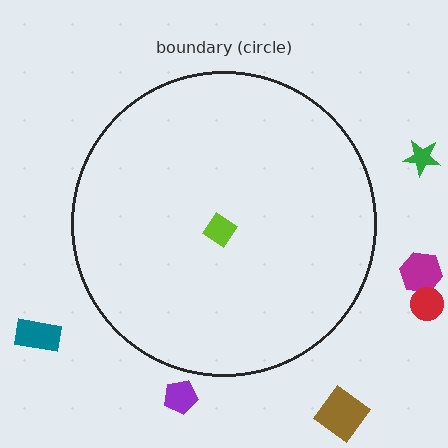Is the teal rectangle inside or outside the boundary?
Outside.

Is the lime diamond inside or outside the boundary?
Inside.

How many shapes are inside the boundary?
1 inside, 6 outside.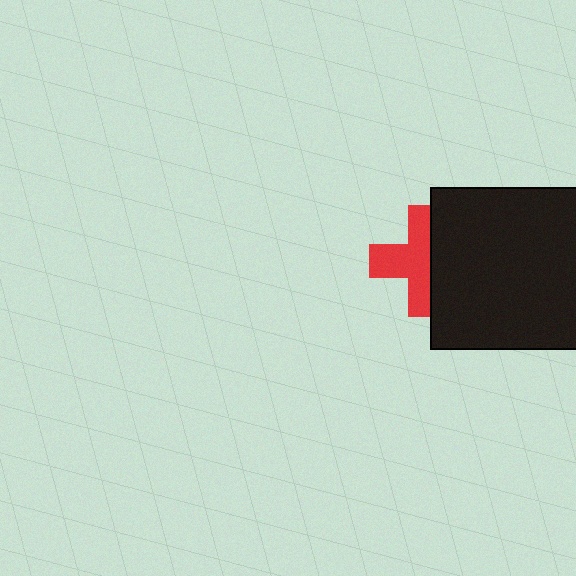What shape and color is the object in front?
The object in front is a black square.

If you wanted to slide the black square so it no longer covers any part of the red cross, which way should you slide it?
Slide it right — that is the most direct way to separate the two shapes.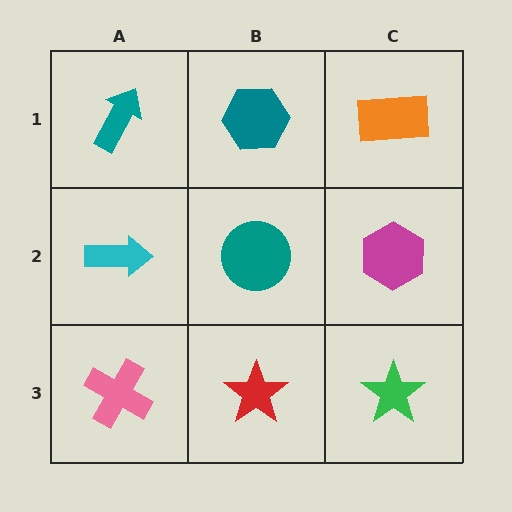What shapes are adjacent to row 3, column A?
A cyan arrow (row 2, column A), a red star (row 3, column B).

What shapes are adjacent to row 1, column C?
A magenta hexagon (row 2, column C), a teal hexagon (row 1, column B).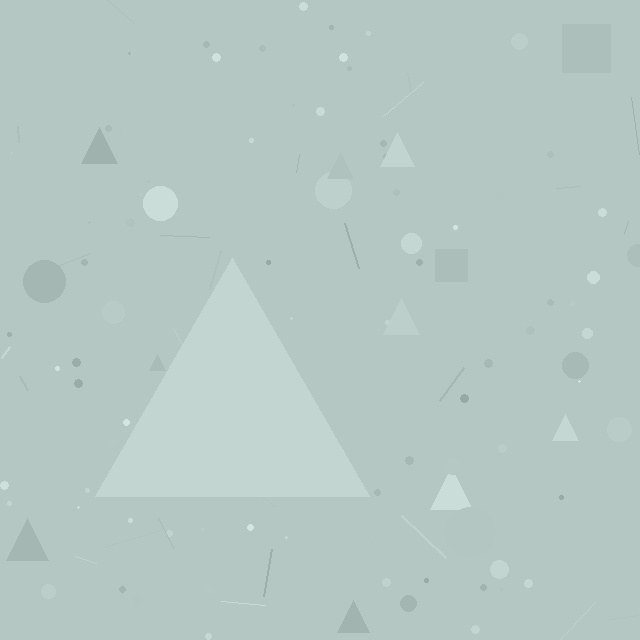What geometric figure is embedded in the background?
A triangle is embedded in the background.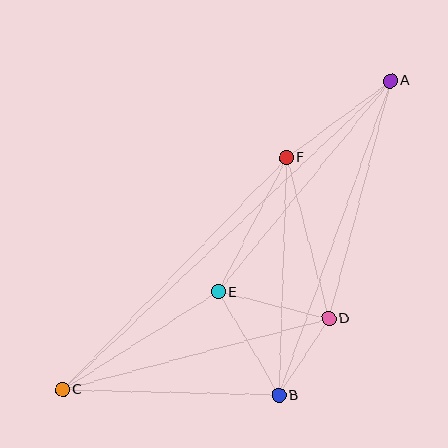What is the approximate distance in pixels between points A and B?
The distance between A and B is approximately 333 pixels.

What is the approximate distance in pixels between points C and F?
The distance between C and F is approximately 323 pixels.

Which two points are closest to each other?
Points B and D are closest to each other.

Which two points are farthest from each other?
Points A and C are farthest from each other.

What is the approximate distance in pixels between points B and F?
The distance between B and F is approximately 238 pixels.